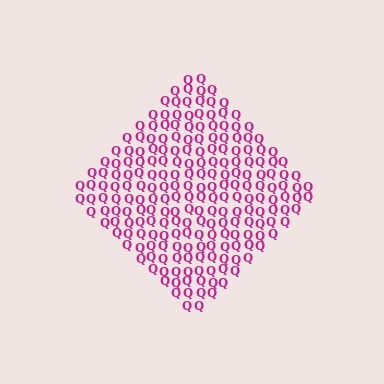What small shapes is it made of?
It is made of small letter Q's.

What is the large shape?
The large shape is a diamond.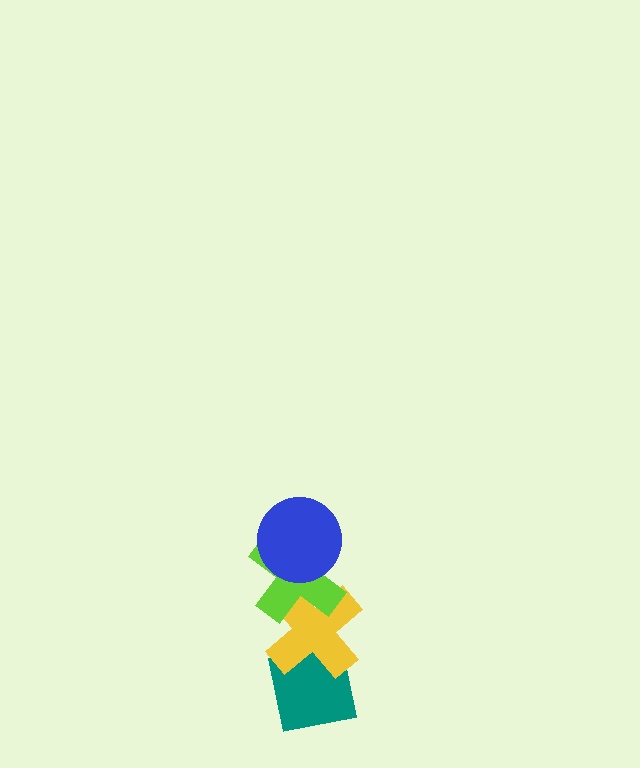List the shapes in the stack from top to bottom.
From top to bottom: the blue circle, the lime cross, the yellow cross, the teal square.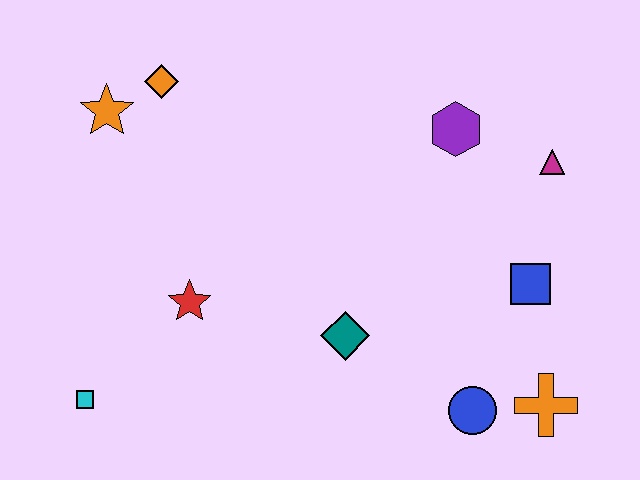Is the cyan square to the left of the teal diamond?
Yes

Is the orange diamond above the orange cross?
Yes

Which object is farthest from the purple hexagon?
The cyan square is farthest from the purple hexagon.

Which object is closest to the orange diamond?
The orange star is closest to the orange diamond.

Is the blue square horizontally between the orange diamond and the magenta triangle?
Yes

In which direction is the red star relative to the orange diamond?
The red star is below the orange diamond.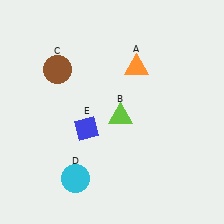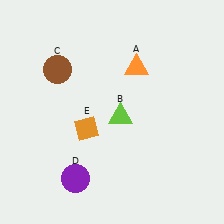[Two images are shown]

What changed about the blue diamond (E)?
In Image 1, E is blue. In Image 2, it changed to orange.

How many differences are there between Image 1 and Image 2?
There are 2 differences between the two images.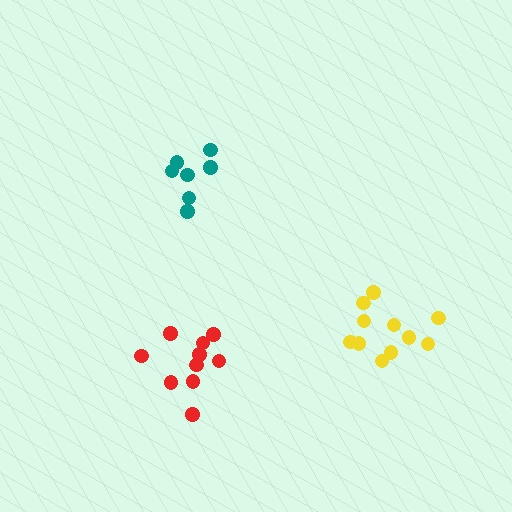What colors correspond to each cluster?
The clusters are colored: teal, yellow, red.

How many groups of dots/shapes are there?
There are 3 groups.